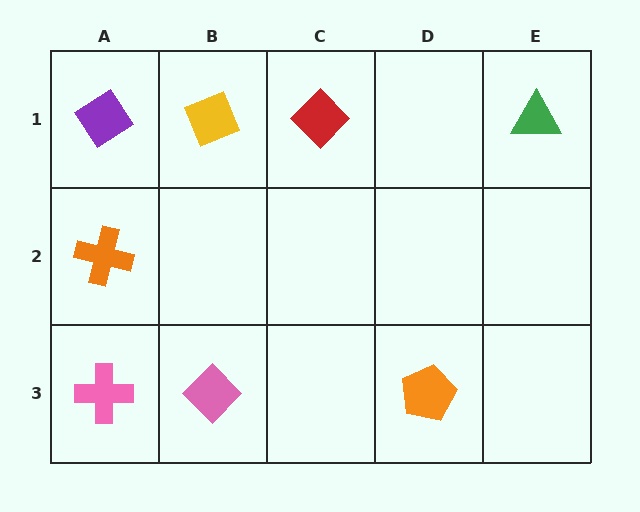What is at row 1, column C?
A red diamond.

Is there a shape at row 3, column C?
No, that cell is empty.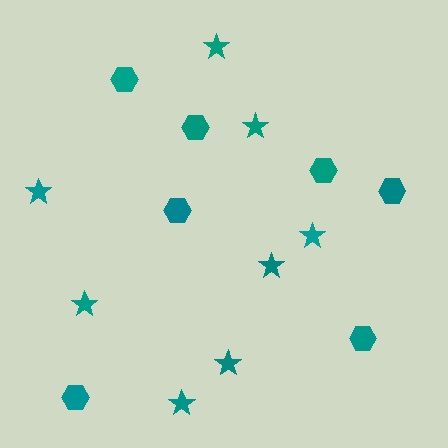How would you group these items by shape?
There are 2 groups: one group of hexagons (7) and one group of stars (8).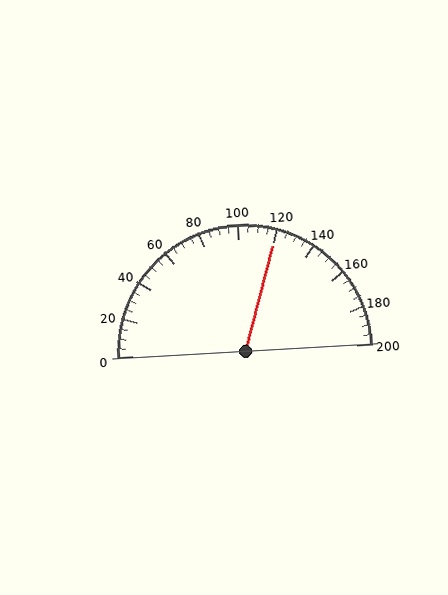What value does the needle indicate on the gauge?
The needle indicates approximately 120.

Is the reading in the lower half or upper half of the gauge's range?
The reading is in the upper half of the range (0 to 200).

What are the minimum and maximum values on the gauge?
The gauge ranges from 0 to 200.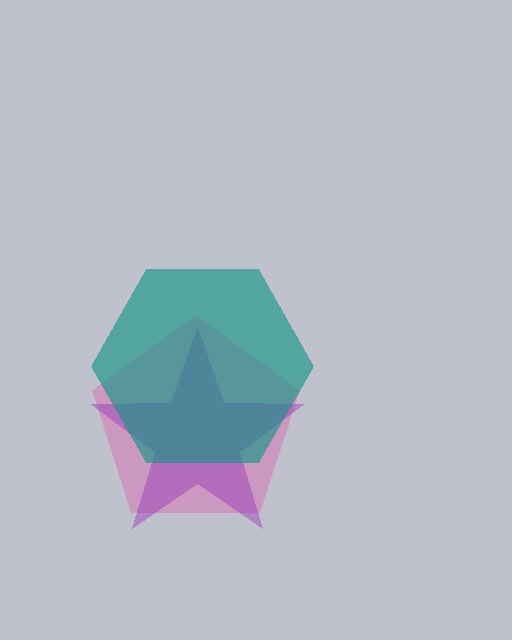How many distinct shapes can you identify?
There are 3 distinct shapes: a pink pentagon, a purple star, a teal hexagon.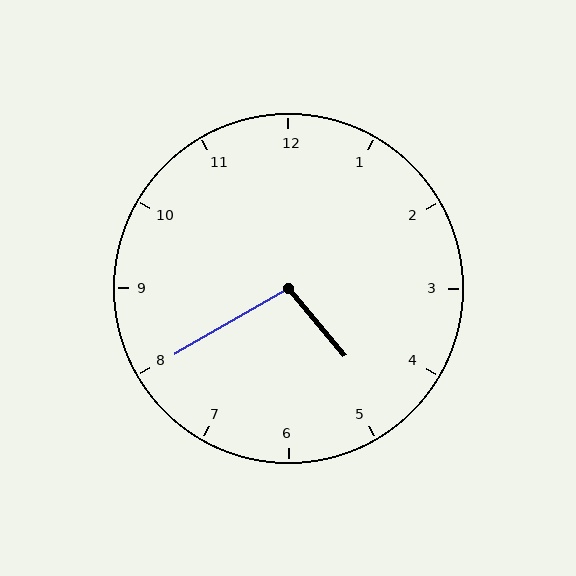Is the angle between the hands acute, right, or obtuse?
It is obtuse.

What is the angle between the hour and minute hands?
Approximately 100 degrees.